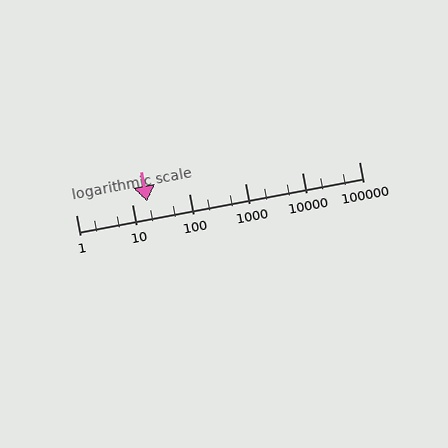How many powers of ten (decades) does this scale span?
The scale spans 5 decades, from 1 to 100000.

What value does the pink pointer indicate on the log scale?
The pointer indicates approximately 18.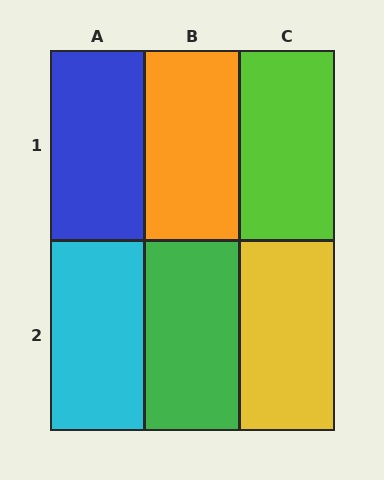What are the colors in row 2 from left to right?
Cyan, green, yellow.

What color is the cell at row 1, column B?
Orange.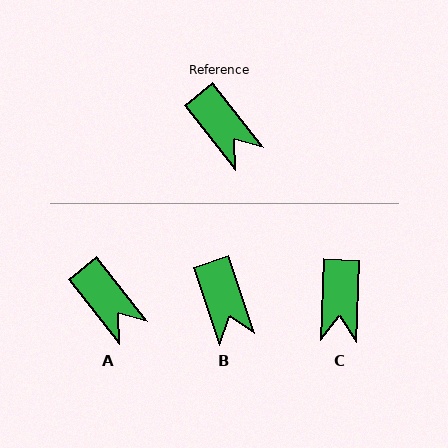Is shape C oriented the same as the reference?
No, it is off by about 41 degrees.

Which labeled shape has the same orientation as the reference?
A.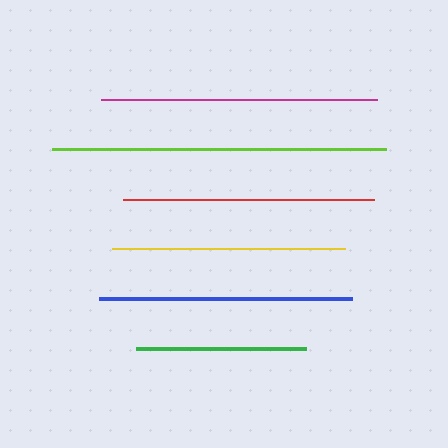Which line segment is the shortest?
The green line is the shortest at approximately 170 pixels.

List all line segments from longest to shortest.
From longest to shortest: lime, magenta, blue, red, yellow, green.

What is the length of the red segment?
The red segment is approximately 252 pixels long.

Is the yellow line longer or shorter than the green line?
The yellow line is longer than the green line.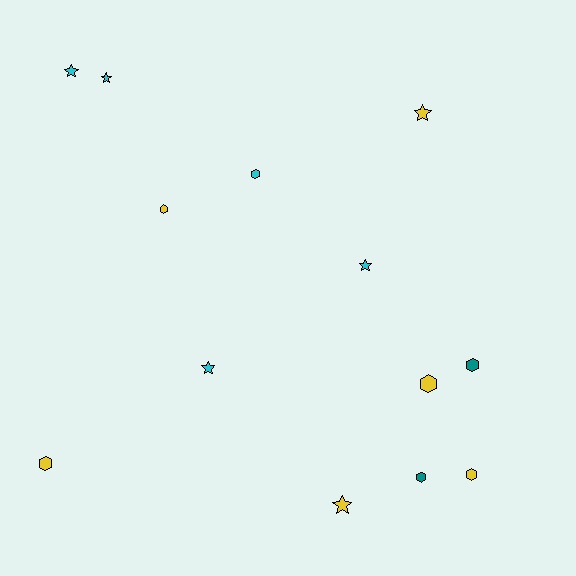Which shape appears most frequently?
Hexagon, with 7 objects.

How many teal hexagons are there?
There are 2 teal hexagons.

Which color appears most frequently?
Yellow, with 6 objects.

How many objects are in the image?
There are 13 objects.